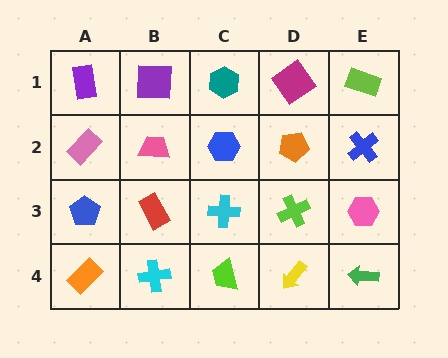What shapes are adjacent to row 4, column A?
A blue pentagon (row 3, column A), a cyan cross (row 4, column B).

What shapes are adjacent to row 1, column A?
A pink rectangle (row 2, column A), a purple square (row 1, column B).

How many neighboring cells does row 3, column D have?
4.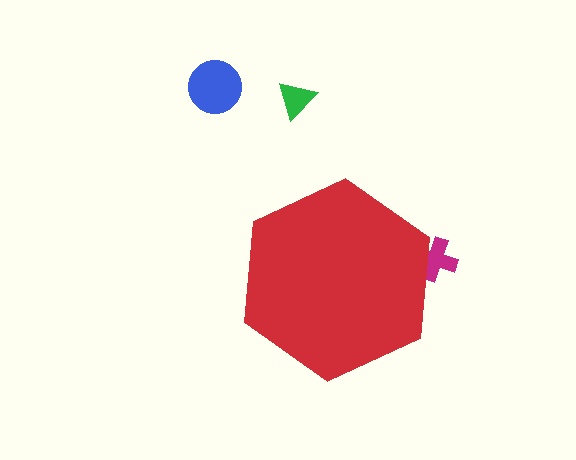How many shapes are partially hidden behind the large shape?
1 shape is partially hidden.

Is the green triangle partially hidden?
No, the green triangle is fully visible.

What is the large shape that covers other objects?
A red hexagon.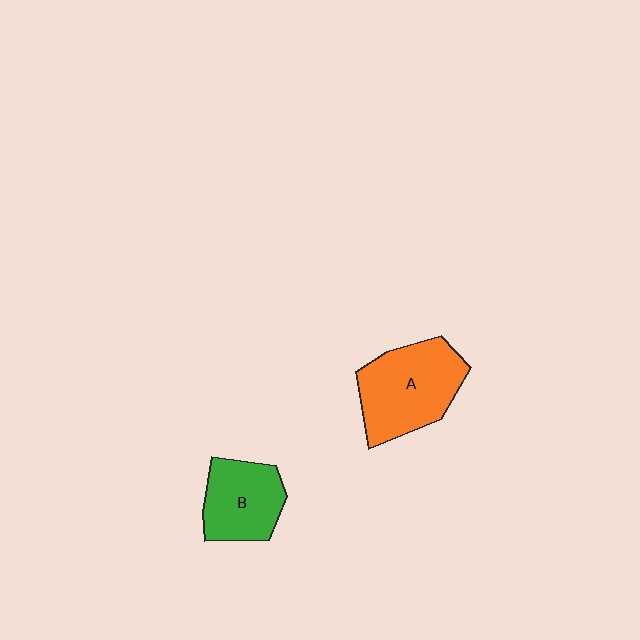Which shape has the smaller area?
Shape B (green).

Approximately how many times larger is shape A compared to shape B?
Approximately 1.4 times.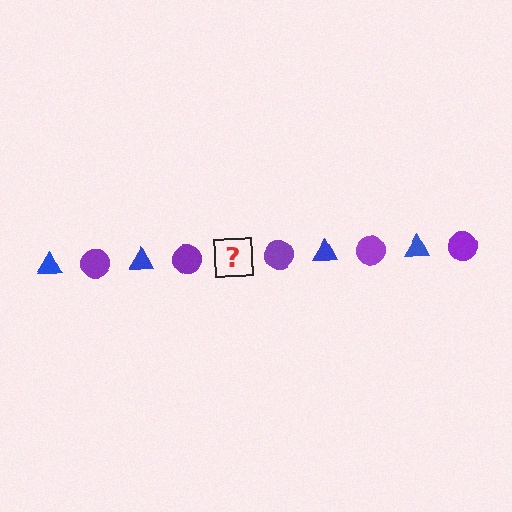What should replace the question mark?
The question mark should be replaced with a blue triangle.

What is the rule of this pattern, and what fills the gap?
The rule is that the pattern alternates between blue triangle and purple circle. The gap should be filled with a blue triangle.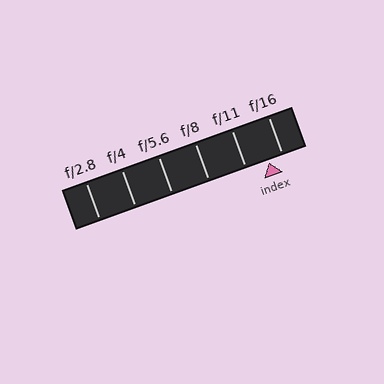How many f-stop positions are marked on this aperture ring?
There are 6 f-stop positions marked.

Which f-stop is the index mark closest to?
The index mark is closest to f/16.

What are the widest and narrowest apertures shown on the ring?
The widest aperture shown is f/2.8 and the narrowest is f/16.